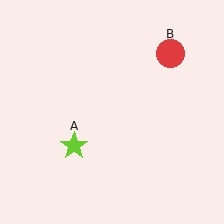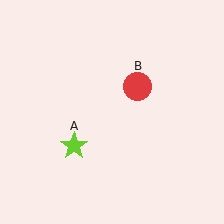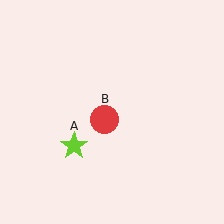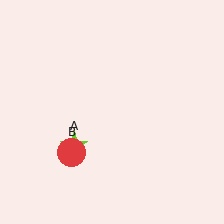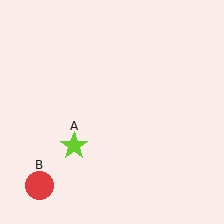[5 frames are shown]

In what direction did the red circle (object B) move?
The red circle (object B) moved down and to the left.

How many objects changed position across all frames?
1 object changed position: red circle (object B).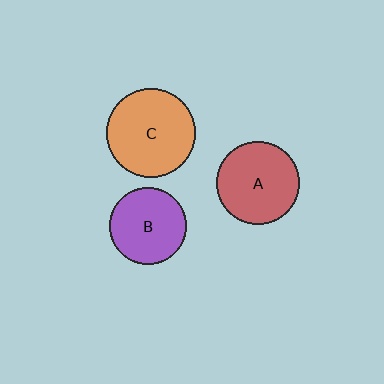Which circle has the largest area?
Circle C (orange).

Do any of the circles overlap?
No, none of the circles overlap.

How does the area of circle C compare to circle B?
Approximately 1.3 times.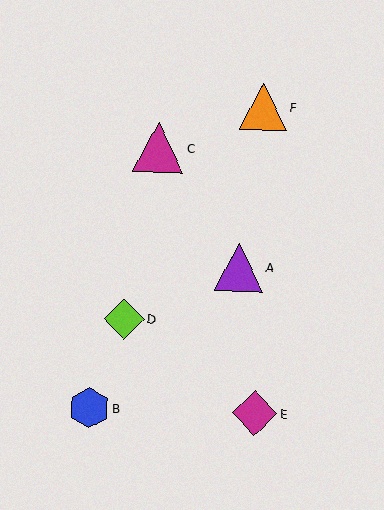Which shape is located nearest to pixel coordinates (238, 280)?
The purple triangle (labeled A) at (239, 267) is nearest to that location.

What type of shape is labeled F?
Shape F is an orange triangle.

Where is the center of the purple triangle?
The center of the purple triangle is at (239, 267).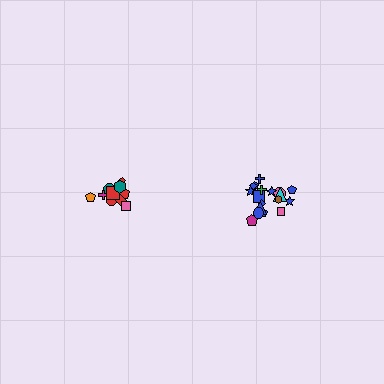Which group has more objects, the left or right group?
The right group.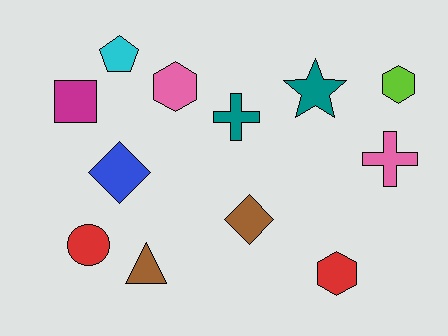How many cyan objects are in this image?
There is 1 cyan object.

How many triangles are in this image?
There is 1 triangle.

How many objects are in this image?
There are 12 objects.